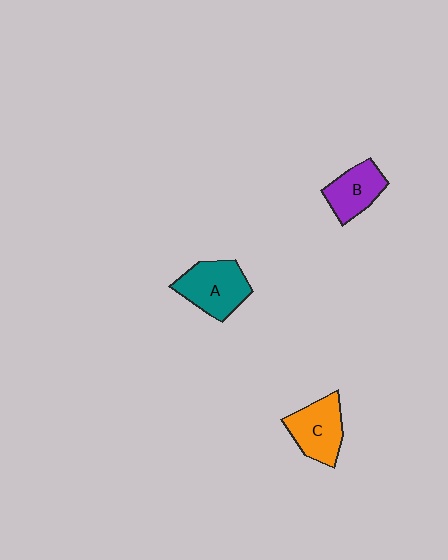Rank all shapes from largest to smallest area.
From largest to smallest: A (teal), C (orange), B (purple).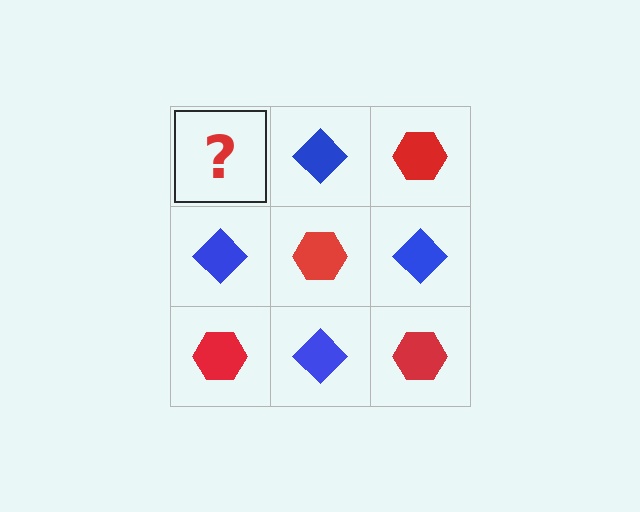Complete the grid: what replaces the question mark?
The question mark should be replaced with a red hexagon.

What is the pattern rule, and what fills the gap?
The rule is that it alternates red hexagon and blue diamond in a checkerboard pattern. The gap should be filled with a red hexagon.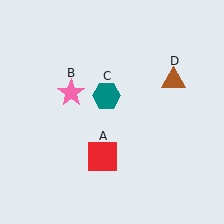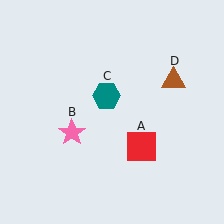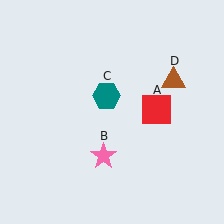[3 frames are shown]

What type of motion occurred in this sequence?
The red square (object A), pink star (object B) rotated counterclockwise around the center of the scene.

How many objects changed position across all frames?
2 objects changed position: red square (object A), pink star (object B).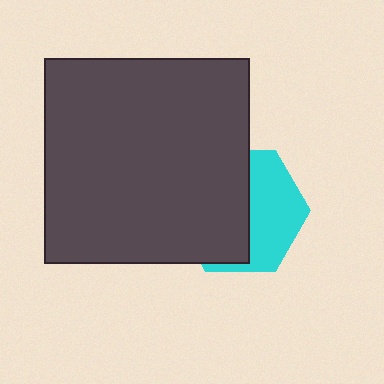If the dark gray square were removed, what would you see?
You would see the complete cyan hexagon.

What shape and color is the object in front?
The object in front is a dark gray square.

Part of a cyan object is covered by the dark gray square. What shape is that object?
It is a hexagon.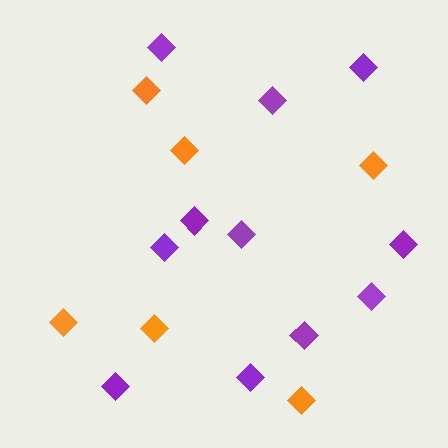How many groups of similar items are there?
There are 2 groups: one group of purple diamonds (11) and one group of orange diamonds (6).